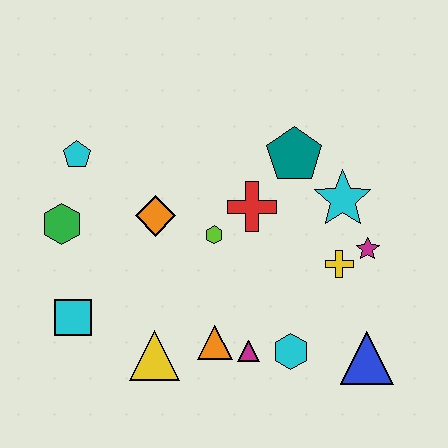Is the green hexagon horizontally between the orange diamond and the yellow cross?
No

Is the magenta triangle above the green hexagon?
No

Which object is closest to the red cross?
The lime hexagon is closest to the red cross.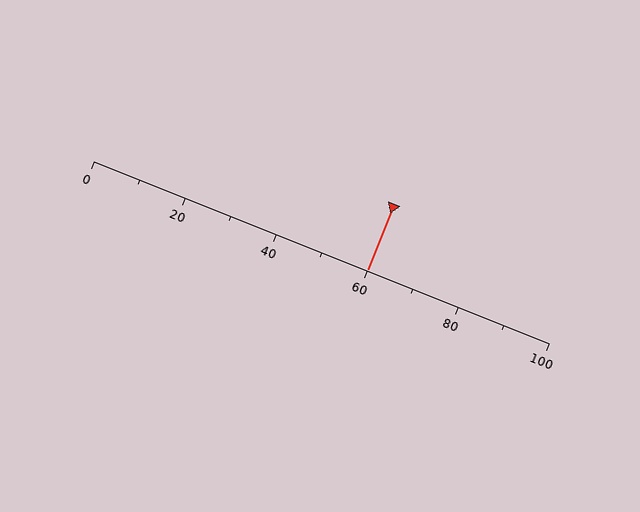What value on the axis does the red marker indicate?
The marker indicates approximately 60.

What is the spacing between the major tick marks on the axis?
The major ticks are spaced 20 apart.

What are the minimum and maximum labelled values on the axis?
The axis runs from 0 to 100.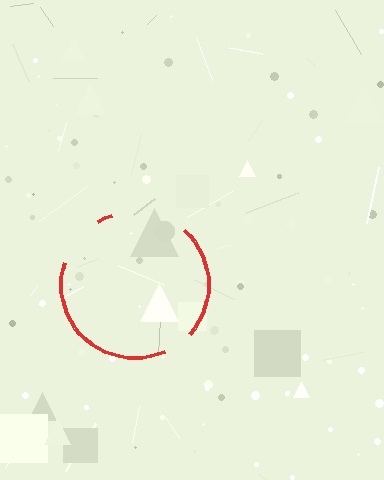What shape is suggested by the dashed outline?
The dashed outline suggests a circle.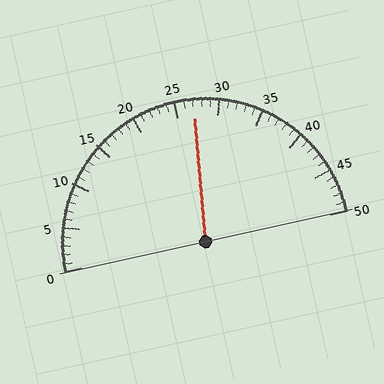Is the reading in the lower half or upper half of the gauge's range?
The reading is in the upper half of the range (0 to 50).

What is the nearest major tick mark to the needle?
The nearest major tick mark is 25.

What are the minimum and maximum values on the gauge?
The gauge ranges from 0 to 50.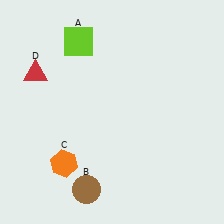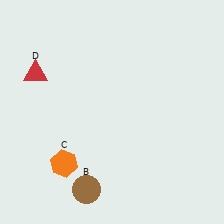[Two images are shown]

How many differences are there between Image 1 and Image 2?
There is 1 difference between the two images.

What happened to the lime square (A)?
The lime square (A) was removed in Image 2. It was in the top-left area of Image 1.